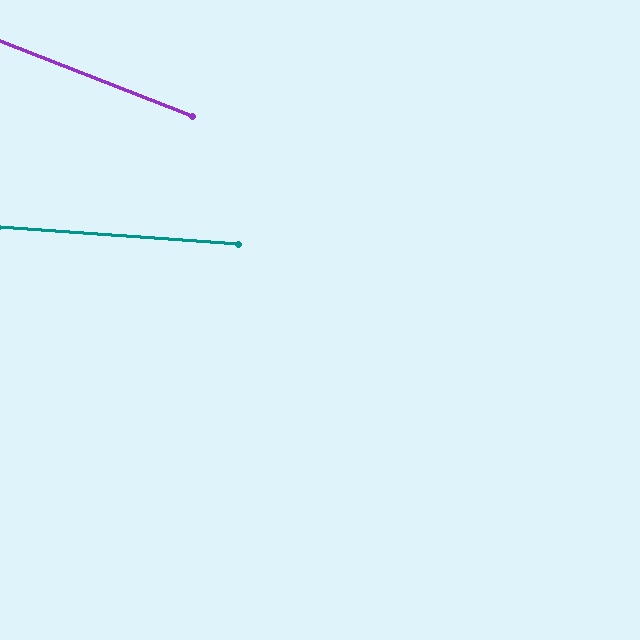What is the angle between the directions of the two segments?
Approximately 17 degrees.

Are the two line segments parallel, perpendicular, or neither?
Neither parallel nor perpendicular — they differ by about 17°.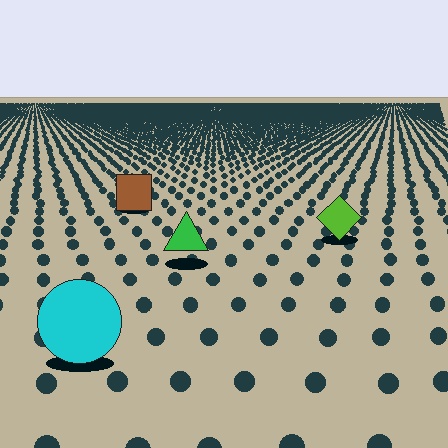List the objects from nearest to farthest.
From nearest to farthest: the cyan circle, the green triangle, the lime diamond, the brown square.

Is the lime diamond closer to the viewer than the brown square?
Yes. The lime diamond is closer — you can tell from the texture gradient: the ground texture is coarser near it.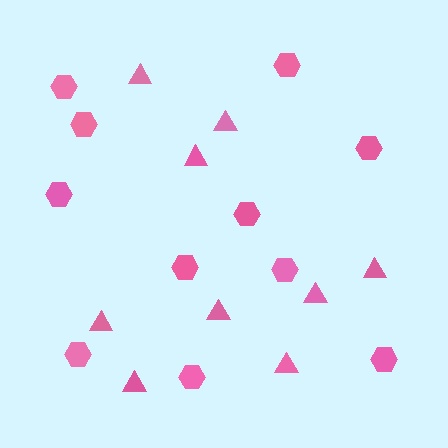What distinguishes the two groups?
There are 2 groups: one group of hexagons (11) and one group of triangles (9).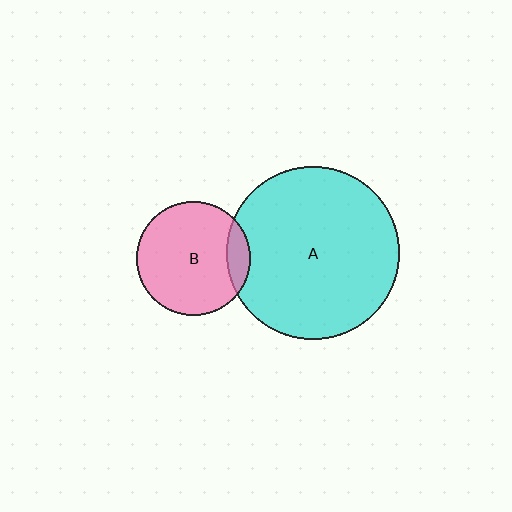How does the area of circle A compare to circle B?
Approximately 2.3 times.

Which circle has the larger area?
Circle A (cyan).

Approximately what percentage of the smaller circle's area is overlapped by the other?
Approximately 10%.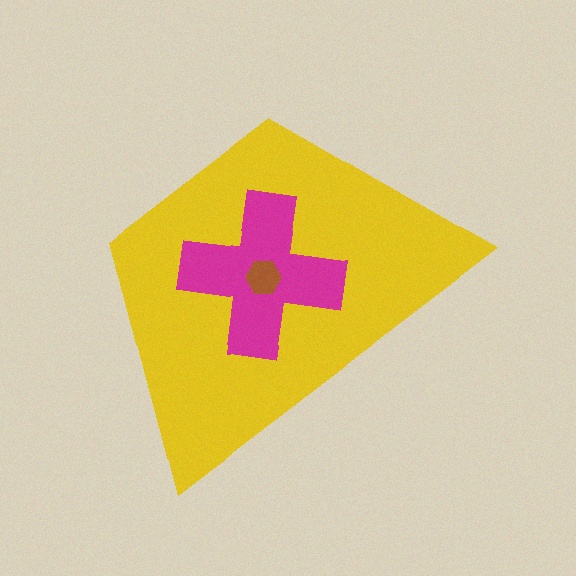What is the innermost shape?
The brown hexagon.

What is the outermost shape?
The yellow trapezoid.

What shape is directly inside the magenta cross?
The brown hexagon.